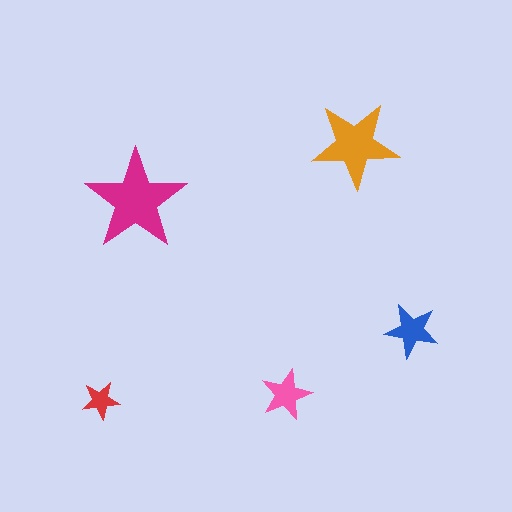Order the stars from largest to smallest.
the magenta one, the orange one, the blue one, the pink one, the red one.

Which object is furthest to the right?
The blue star is rightmost.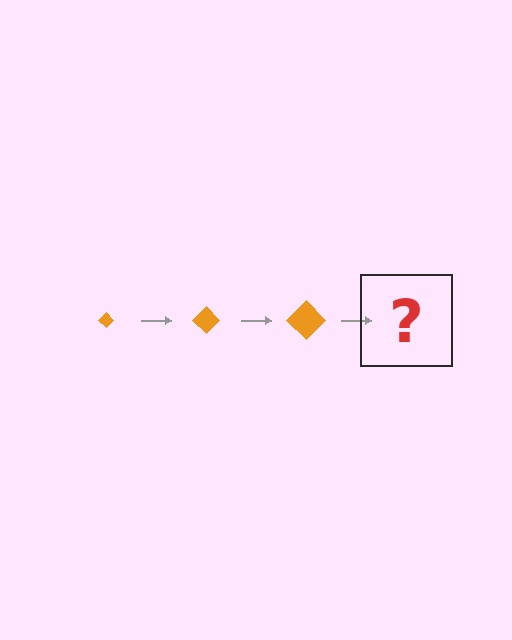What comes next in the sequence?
The next element should be an orange diamond, larger than the previous one.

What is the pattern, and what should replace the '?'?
The pattern is that the diamond gets progressively larger each step. The '?' should be an orange diamond, larger than the previous one.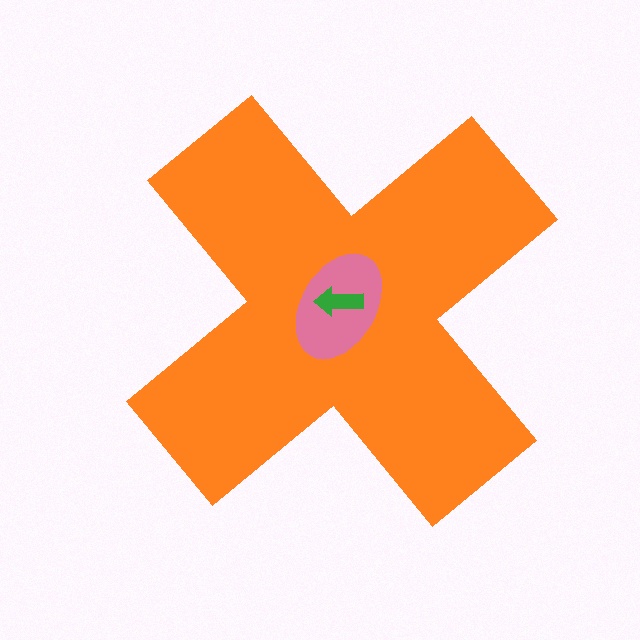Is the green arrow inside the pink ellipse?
Yes.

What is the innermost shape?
The green arrow.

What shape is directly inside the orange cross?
The pink ellipse.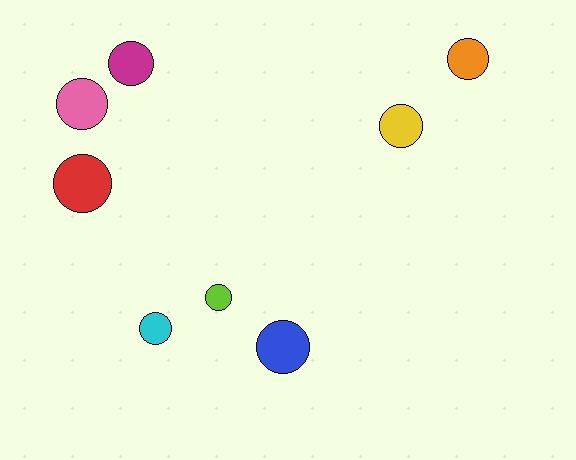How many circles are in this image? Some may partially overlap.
There are 8 circles.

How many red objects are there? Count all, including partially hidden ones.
There is 1 red object.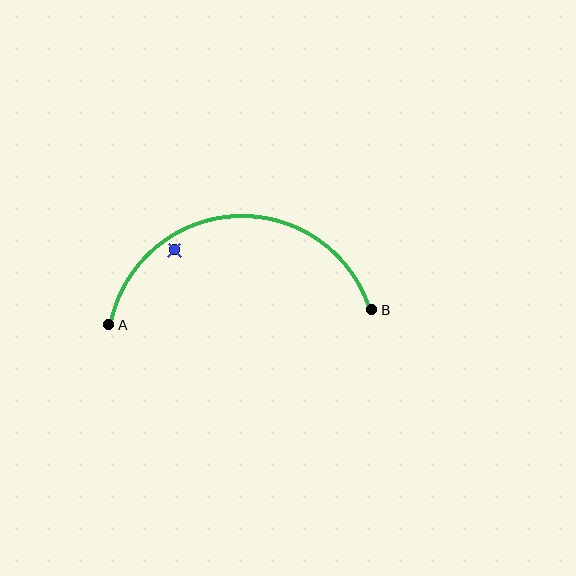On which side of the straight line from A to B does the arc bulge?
The arc bulges above the straight line connecting A and B.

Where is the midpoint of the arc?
The arc midpoint is the point on the curve farthest from the straight line joining A and B. It sits above that line.